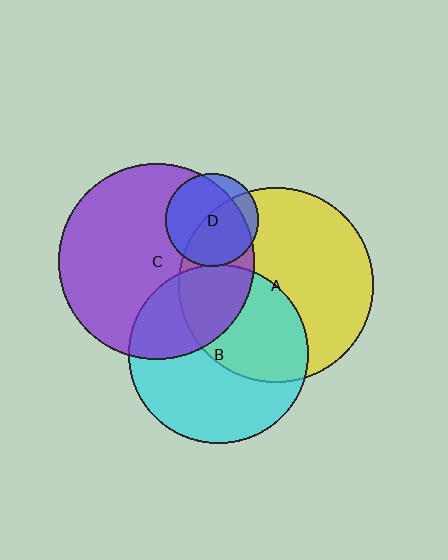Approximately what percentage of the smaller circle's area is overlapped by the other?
Approximately 85%.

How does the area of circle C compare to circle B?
Approximately 1.2 times.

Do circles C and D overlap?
Yes.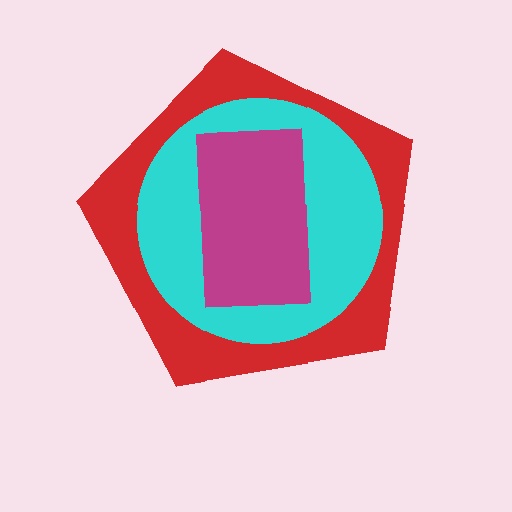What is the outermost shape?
The red pentagon.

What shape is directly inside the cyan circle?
The magenta rectangle.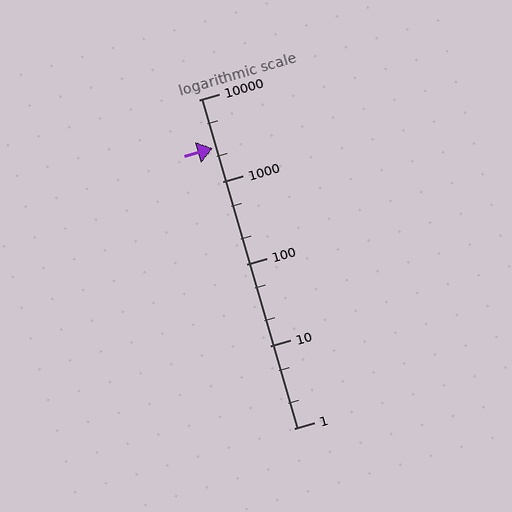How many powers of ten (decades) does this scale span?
The scale spans 4 decades, from 1 to 10000.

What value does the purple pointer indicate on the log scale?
The pointer indicates approximately 2600.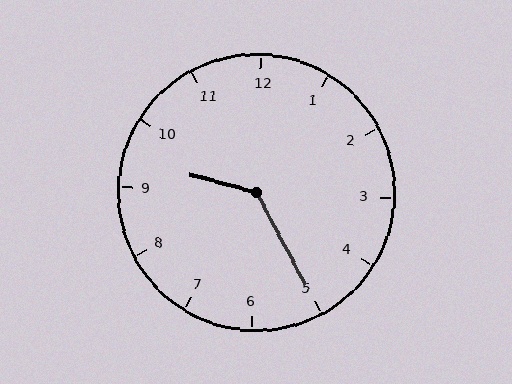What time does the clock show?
9:25.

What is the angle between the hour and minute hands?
Approximately 132 degrees.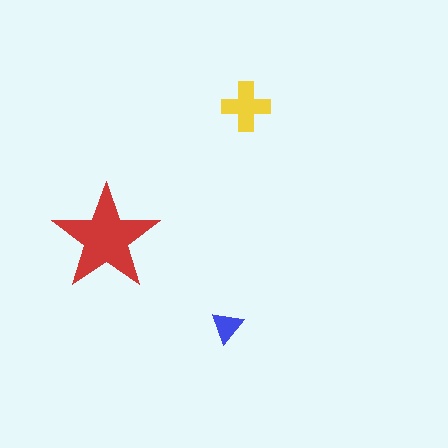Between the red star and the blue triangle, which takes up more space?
The red star.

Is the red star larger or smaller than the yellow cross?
Larger.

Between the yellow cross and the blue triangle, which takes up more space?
The yellow cross.